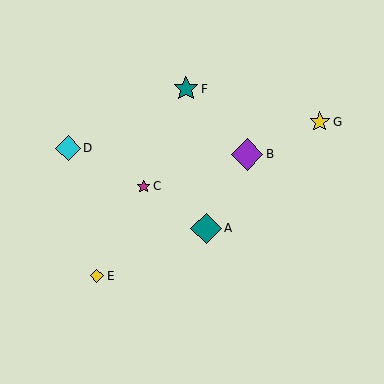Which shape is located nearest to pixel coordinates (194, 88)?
The teal star (labeled F) at (186, 89) is nearest to that location.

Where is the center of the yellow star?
The center of the yellow star is at (320, 122).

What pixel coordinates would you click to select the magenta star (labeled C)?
Click at (144, 186) to select the magenta star C.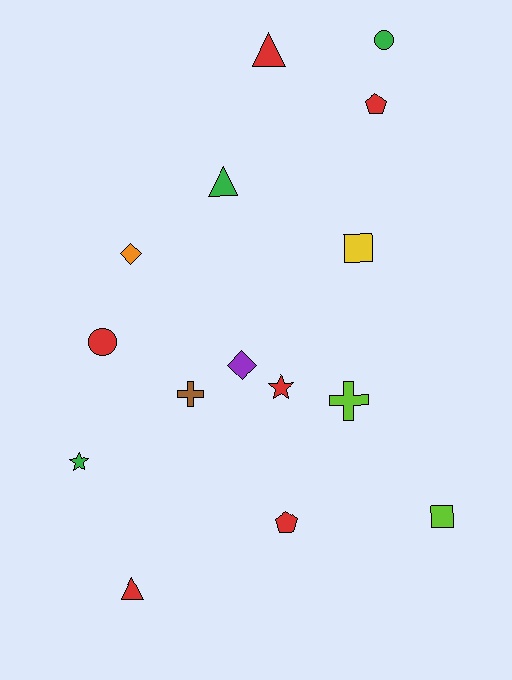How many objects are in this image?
There are 15 objects.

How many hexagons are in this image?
There are no hexagons.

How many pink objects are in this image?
There are no pink objects.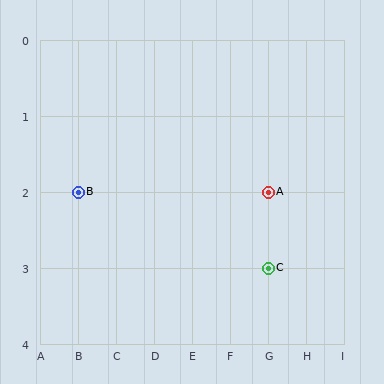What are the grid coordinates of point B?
Point B is at grid coordinates (B, 2).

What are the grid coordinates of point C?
Point C is at grid coordinates (G, 3).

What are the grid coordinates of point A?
Point A is at grid coordinates (G, 2).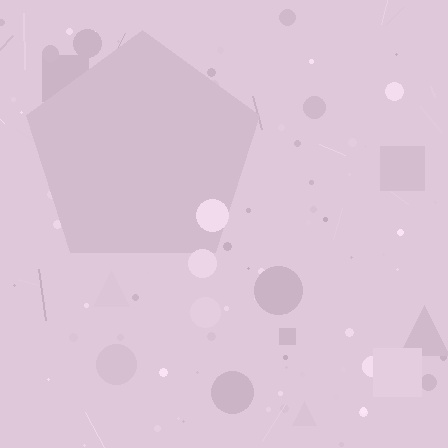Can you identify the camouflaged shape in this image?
The camouflaged shape is a pentagon.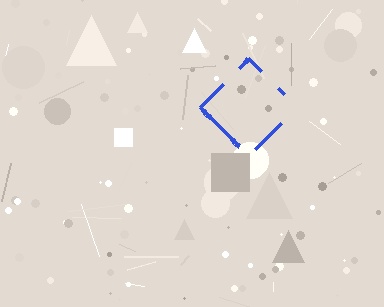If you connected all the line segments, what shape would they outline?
They would outline a diamond.